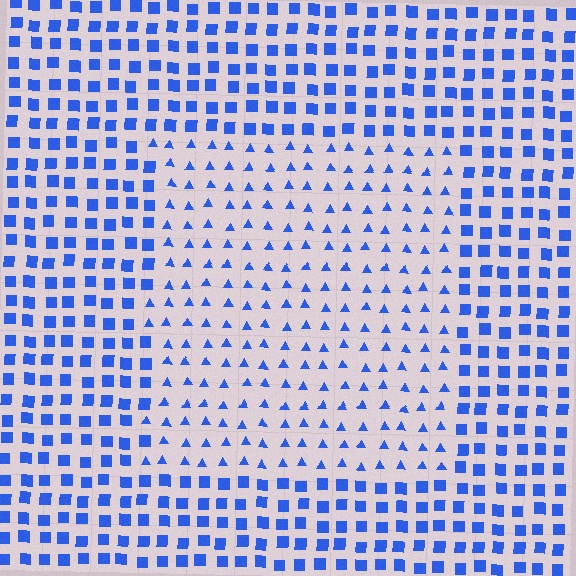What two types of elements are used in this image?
The image uses triangles inside the rectangle region and squares outside it.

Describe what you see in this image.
The image is filled with small blue elements arranged in a uniform grid. A rectangle-shaped region contains triangles, while the surrounding area contains squares. The boundary is defined purely by the change in element shape.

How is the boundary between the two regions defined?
The boundary is defined by a change in element shape: triangles inside vs. squares outside. All elements share the same color and spacing.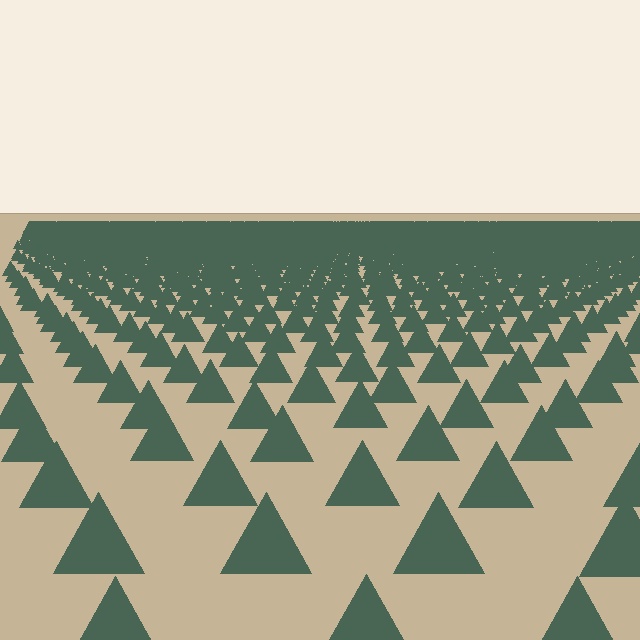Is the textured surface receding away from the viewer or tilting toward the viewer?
The surface is receding away from the viewer. Texture elements get smaller and denser toward the top.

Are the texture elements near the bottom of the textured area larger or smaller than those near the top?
Larger. Near the bottom, elements are closer to the viewer and appear at a bigger on-screen size.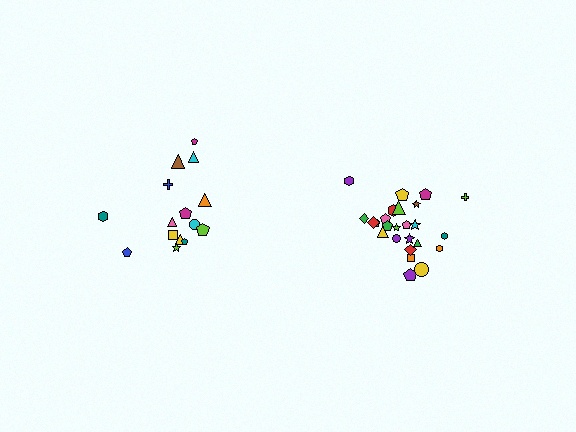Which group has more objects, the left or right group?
The right group.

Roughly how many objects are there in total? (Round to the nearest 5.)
Roughly 40 objects in total.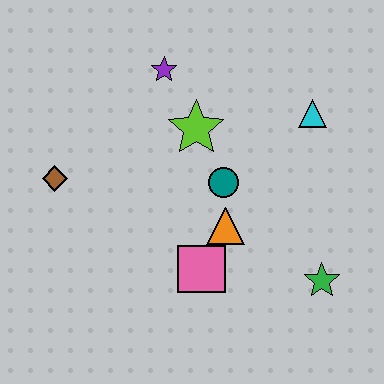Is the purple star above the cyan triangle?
Yes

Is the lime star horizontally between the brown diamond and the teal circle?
Yes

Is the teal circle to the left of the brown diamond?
No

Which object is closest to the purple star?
The lime star is closest to the purple star.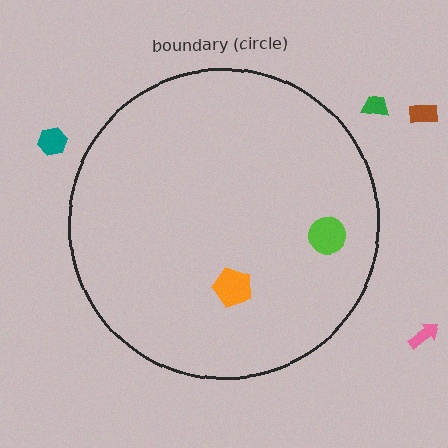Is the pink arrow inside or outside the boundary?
Outside.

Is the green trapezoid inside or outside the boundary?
Outside.